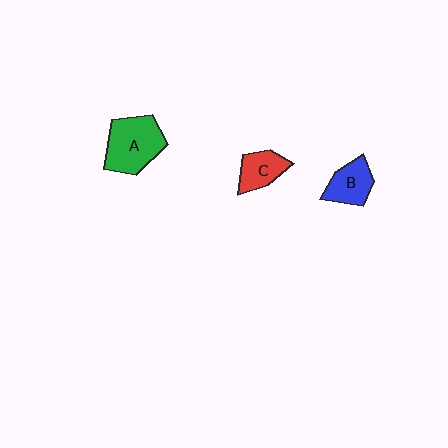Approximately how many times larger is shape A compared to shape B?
Approximately 1.7 times.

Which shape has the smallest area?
Shape C (red).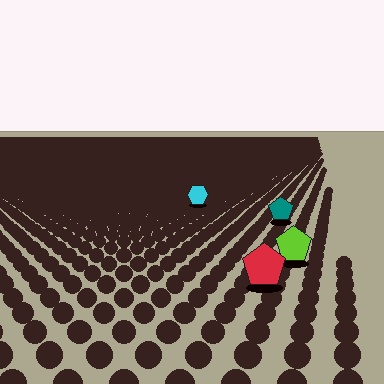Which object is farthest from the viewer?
The cyan hexagon is farthest from the viewer. It appears smaller and the ground texture around it is denser.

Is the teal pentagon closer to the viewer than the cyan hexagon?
Yes. The teal pentagon is closer — you can tell from the texture gradient: the ground texture is coarser near it.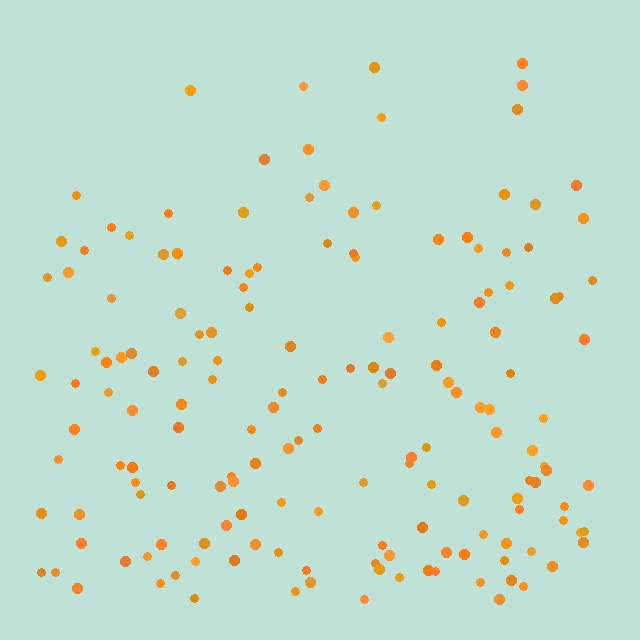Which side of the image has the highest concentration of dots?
The bottom.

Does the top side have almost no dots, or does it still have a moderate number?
Still a moderate number, just noticeably fewer than the bottom.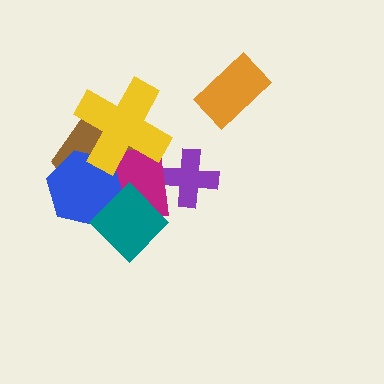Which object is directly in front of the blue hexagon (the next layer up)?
The yellow cross is directly in front of the blue hexagon.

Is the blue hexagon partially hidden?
Yes, it is partially covered by another shape.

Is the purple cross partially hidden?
Yes, it is partially covered by another shape.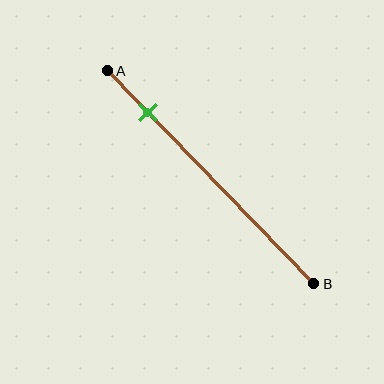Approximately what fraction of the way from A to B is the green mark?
The green mark is approximately 20% of the way from A to B.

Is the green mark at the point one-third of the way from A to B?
No, the mark is at about 20% from A, not at the 33% one-third point.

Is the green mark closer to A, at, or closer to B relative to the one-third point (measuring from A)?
The green mark is closer to point A than the one-third point of segment AB.